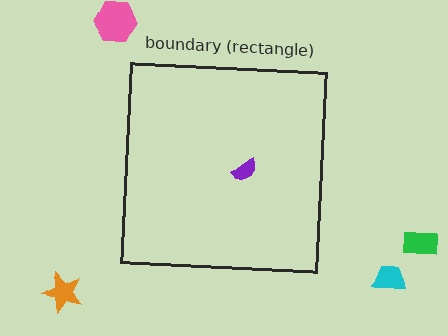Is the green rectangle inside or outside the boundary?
Outside.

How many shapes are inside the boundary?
1 inside, 4 outside.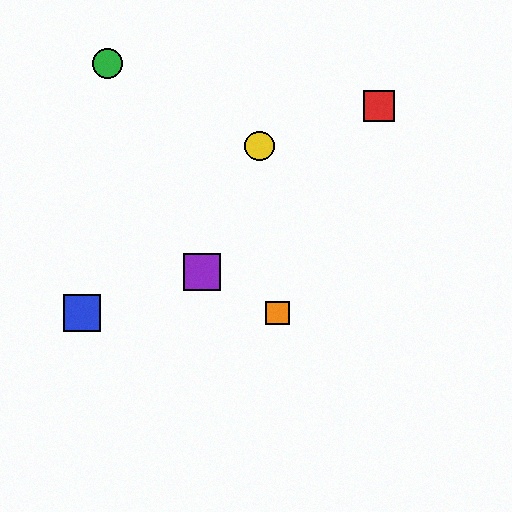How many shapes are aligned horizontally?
2 shapes (the blue square, the orange square) are aligned horizontally.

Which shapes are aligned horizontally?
The blue square, the orange square are aligned horizontally.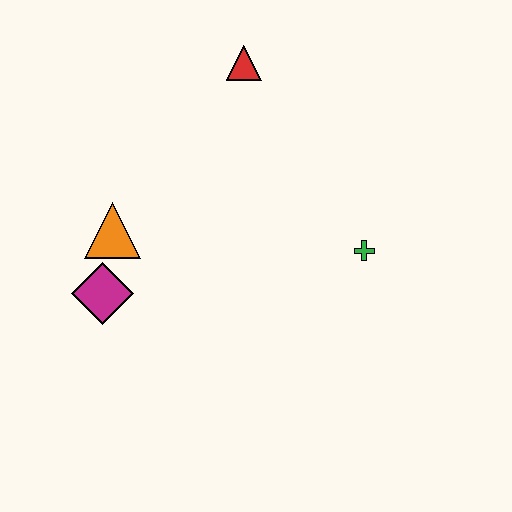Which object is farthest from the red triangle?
The magenta diamond is farthest from the red triangle.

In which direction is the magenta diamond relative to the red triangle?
The magenta diamond is below the red triangle.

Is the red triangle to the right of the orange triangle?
Yes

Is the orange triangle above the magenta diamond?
Yes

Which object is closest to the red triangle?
The orange triangle is closest to the red triangle.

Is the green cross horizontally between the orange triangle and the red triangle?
No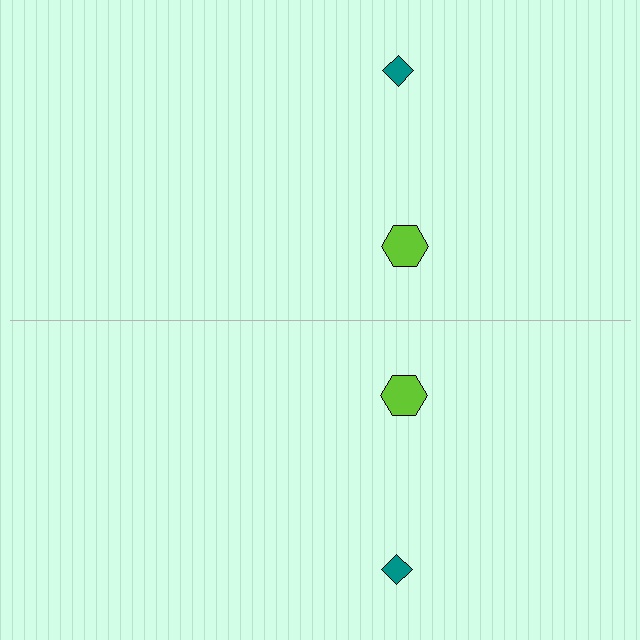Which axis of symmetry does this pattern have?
The pattern has a horizontal axis of symmetry running through the center of the image.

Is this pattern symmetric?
Yes, this pattern has bilateral (reflection) symmetry.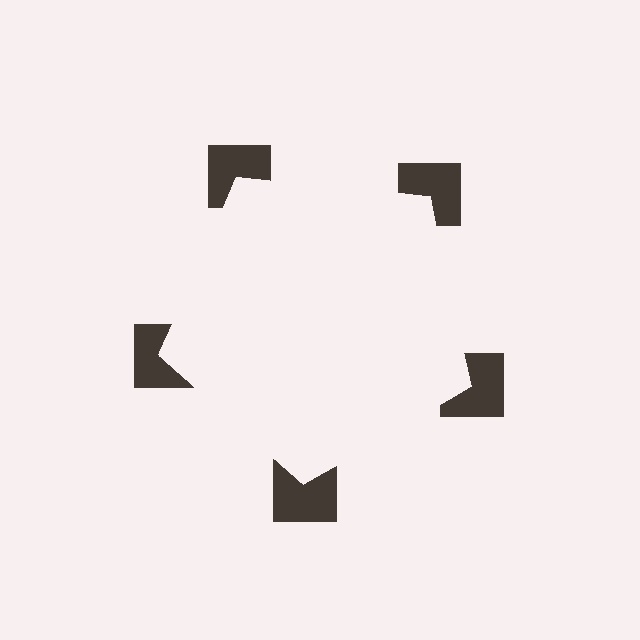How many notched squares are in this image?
There are 5 — one at each vertex of the illusory pentagon.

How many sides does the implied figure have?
5 sides.